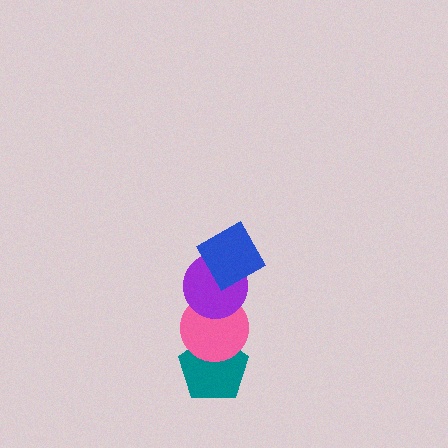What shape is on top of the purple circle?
The blue square is on top of the purple circle.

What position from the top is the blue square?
The blue square is 1st from the top.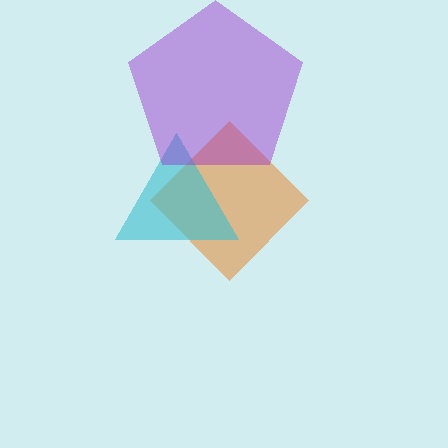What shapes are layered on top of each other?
The layered shapes are: an orange diamond, a cyan triangle, a purple pentagon.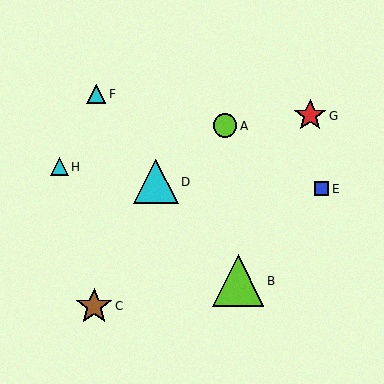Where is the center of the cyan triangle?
The center of the cyan triangle is at (96, 94).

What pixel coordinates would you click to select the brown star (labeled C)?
Click at (94, 306) to select the brown star C.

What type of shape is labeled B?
Shape B is a lime triangle.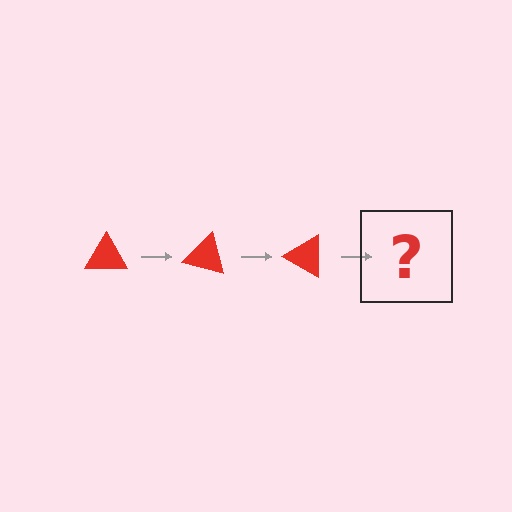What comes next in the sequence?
The next element should be a red triangle rotated 45 degrees.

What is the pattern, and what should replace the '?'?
The pattern is that the triangle rotates 15 degrees each step. The '?' should be a red triangle rotated 45 degrees.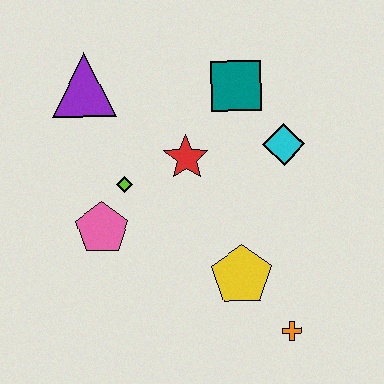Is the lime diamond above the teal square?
No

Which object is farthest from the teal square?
The orange cross is farthest from the teal square.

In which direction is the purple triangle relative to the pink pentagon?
The purple triangle is above the pink pentagon.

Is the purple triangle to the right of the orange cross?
No